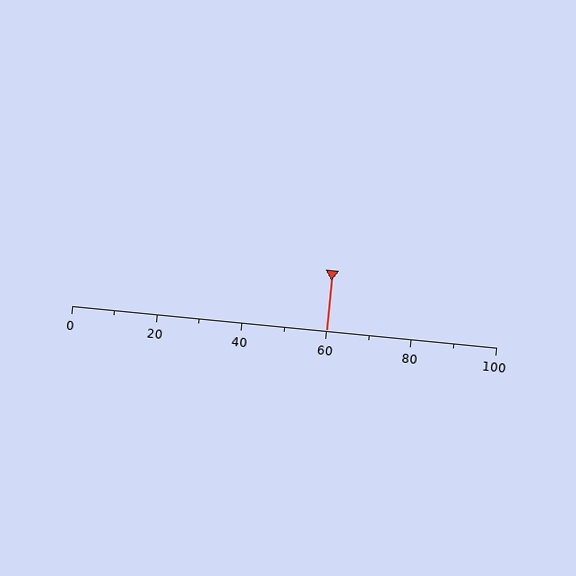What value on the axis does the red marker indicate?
The marker indicates approximately 60.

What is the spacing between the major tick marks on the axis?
The major ticks are spaced 20 apart.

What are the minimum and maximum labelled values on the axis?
The axis runs from 0 to 100.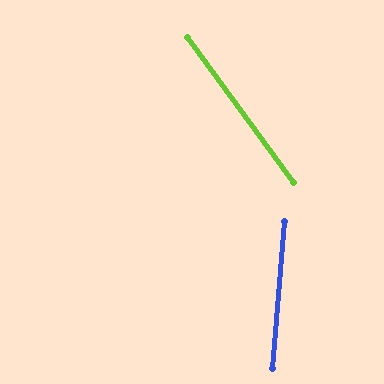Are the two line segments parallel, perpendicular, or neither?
Neither parallel nor perpendicular — they differ by about 41°.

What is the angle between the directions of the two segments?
Approximately 41 degrees.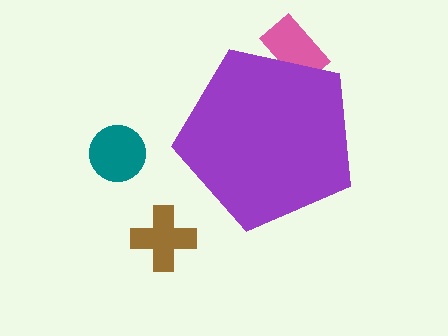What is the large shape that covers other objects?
A purple pentagon.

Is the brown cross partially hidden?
No, the brown cross is fully visible.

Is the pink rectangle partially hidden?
Yes, the pink rectangle is partially hidden behind the purple pentagon.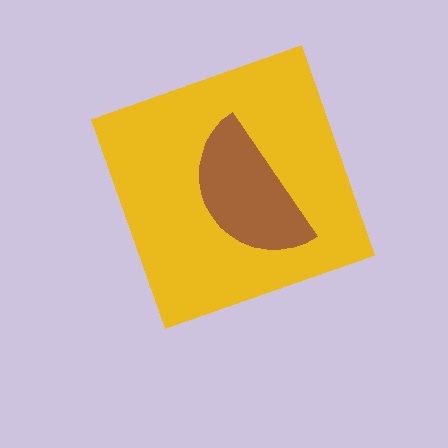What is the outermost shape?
The yellow diamond.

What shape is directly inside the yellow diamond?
The brown semicircle.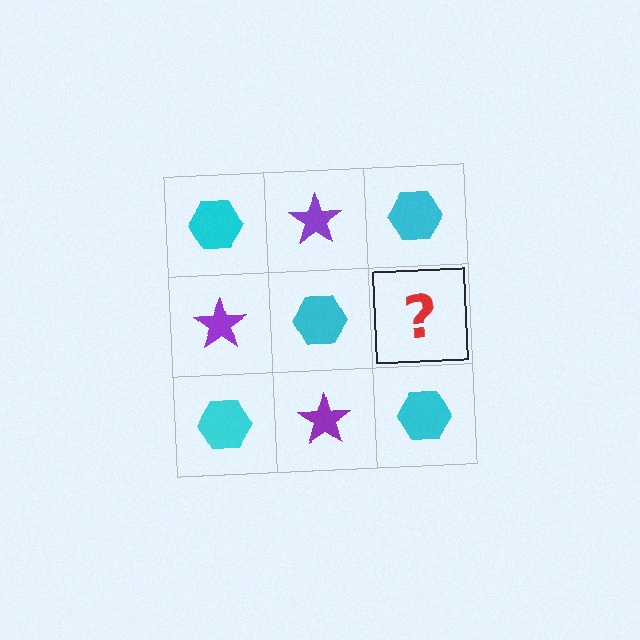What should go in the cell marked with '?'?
The missing cell should contain a purple star.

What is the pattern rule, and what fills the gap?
The rule is that it alternates cyan hexagon and purple star in a checkerboard pattern. The gap should be filled with a purple star.